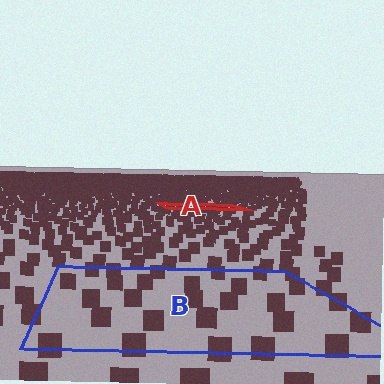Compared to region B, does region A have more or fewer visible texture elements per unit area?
Region A has more texture elements per unit area — they are packed more densely because it is farther away.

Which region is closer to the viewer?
Region B is closer. The texture elements there are larger and more spread out.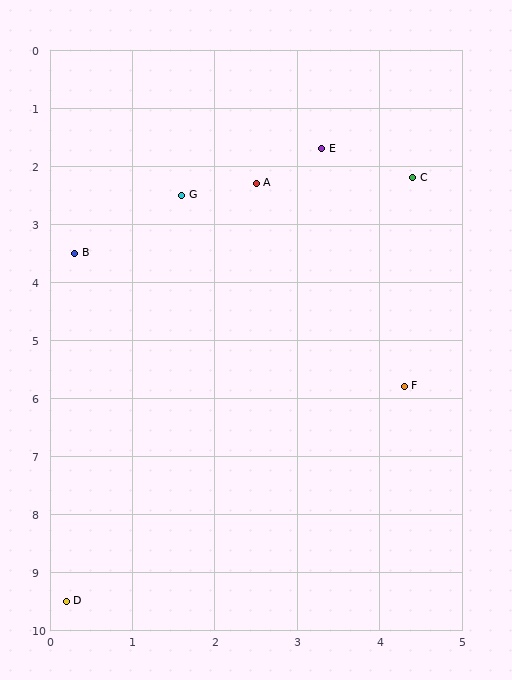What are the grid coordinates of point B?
Point B is at approximately (0.3, 3.5).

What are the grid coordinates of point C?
Point C is at approximately (4.4, 2.2).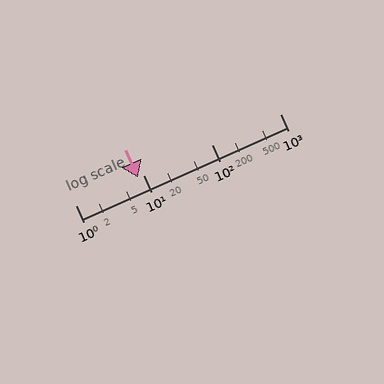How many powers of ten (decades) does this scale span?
The scale spans 3 decades, from 1 to 1000.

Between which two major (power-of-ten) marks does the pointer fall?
The pointer is between 1 and 10.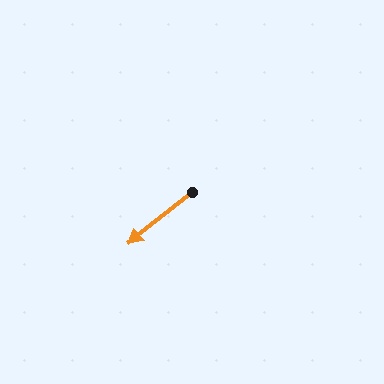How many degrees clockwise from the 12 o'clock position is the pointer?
Approximately 231 degrees.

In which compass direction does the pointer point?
Southwest.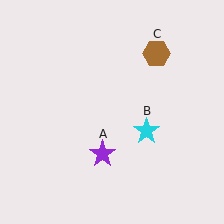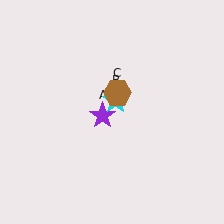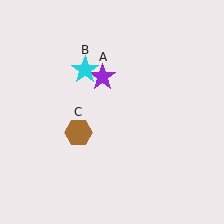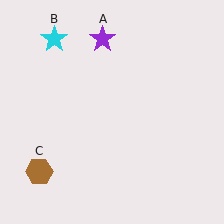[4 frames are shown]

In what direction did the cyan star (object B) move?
The cyan star (object B) moved up and to the left.